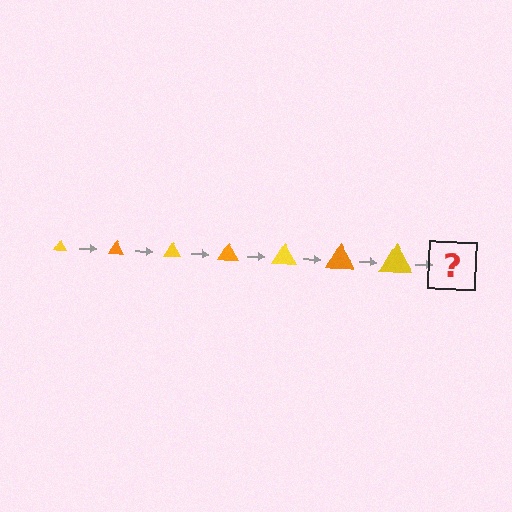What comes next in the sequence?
The next element should be an orange triangle, larger than the previous one.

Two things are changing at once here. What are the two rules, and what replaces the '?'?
The two rules are that the triangle grows larger each step and the color cycles through yellow and orange. The '?' should be an orange triangle, larger than the previous one.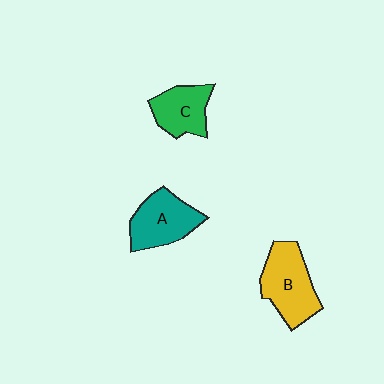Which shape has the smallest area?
Shape C (green).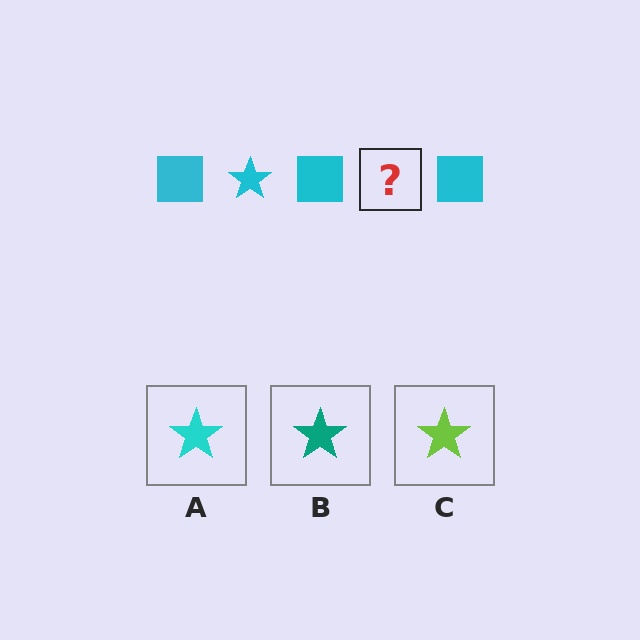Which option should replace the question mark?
Option A.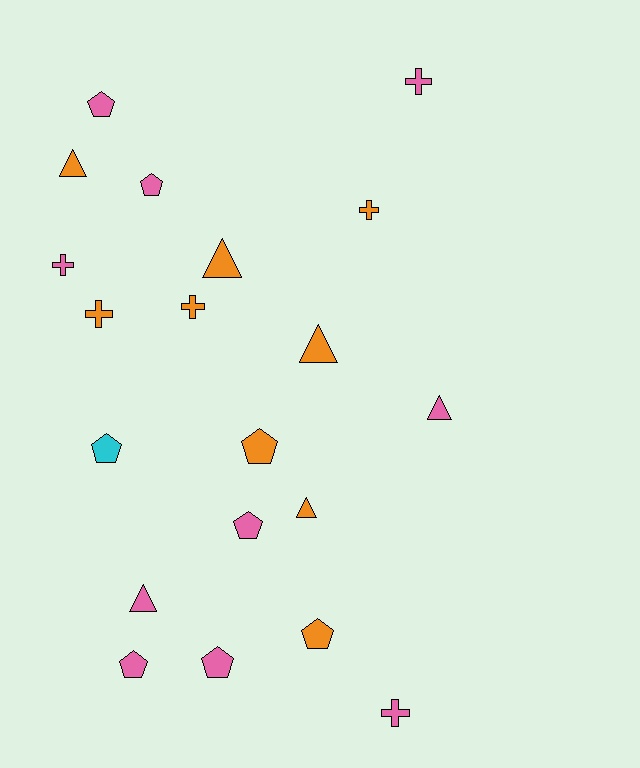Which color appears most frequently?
Pink, with 10 objects.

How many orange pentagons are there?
There are 2 orange pentagons.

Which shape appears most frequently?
Pentagon, with 8 objects.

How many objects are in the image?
There are 20 objects.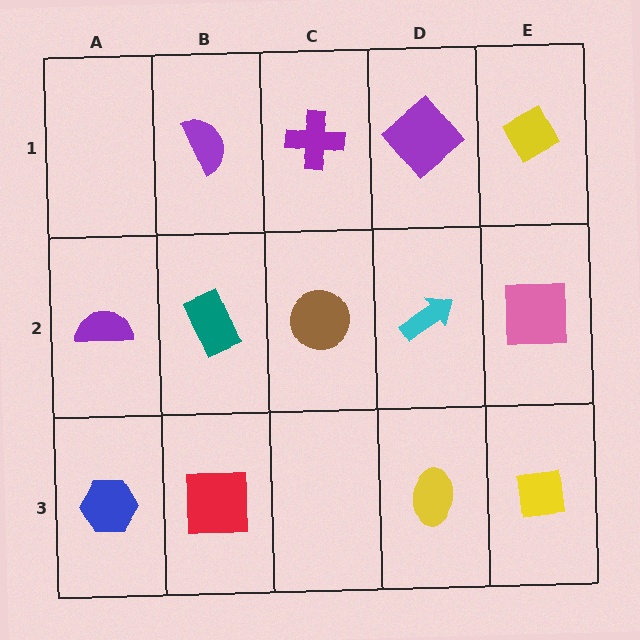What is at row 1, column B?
A purple semicircle.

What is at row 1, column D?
A purple diamond.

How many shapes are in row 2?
5 shapes.